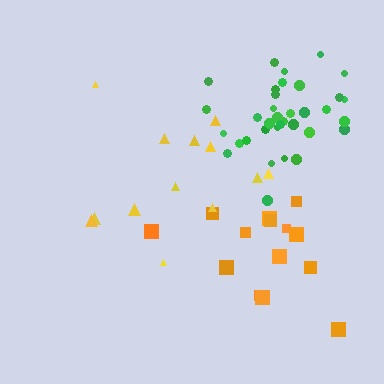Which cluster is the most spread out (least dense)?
Yellow.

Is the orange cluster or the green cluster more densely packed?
Green.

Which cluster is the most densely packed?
Green.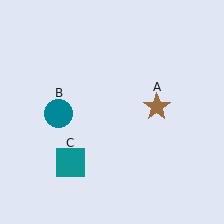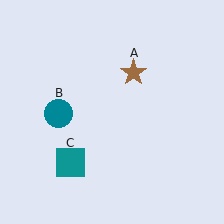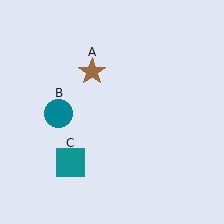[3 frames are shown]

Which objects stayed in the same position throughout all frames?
Teal circle (object B) and teal square (object C) remained stationary.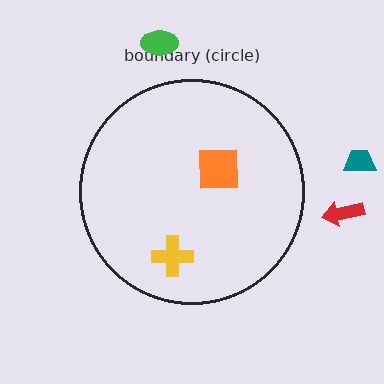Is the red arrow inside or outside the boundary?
Outside.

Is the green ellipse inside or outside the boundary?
Outside.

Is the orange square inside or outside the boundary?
Inside.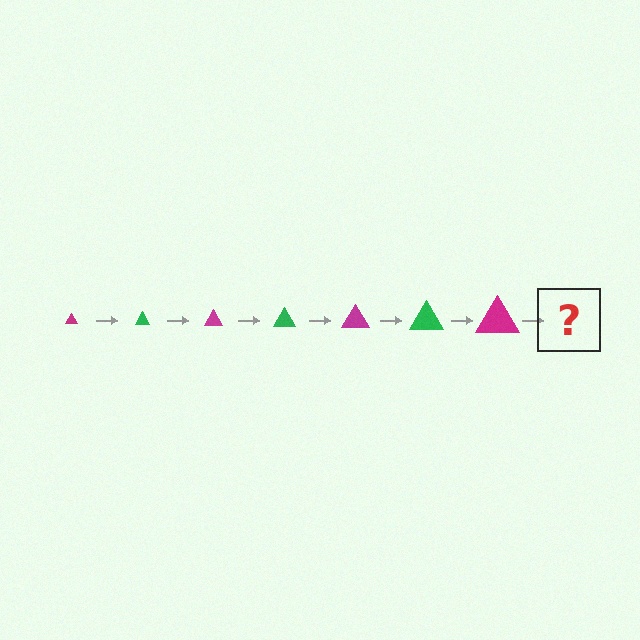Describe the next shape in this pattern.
It should be a green triangle, larger than the previous one.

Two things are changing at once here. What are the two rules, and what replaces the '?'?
The two rules are that the triangle grows larger each step and the color cycles through magenta and green. The '?' should be a green triangle, larger than the previous one.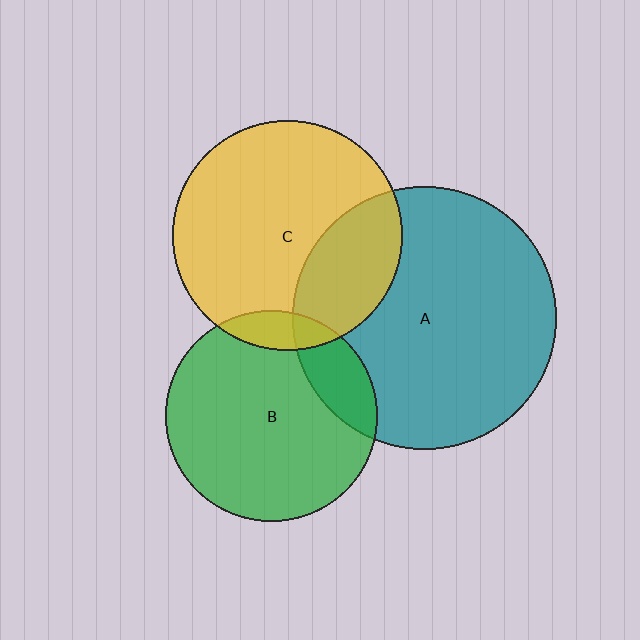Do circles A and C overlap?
Yes.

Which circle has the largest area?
Circle A (teal).